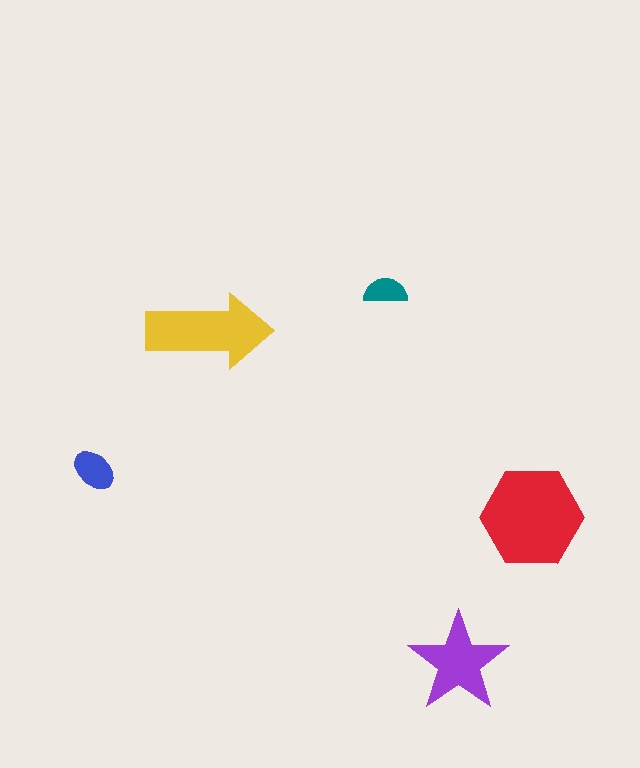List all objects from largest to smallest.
The red hexagon, the yellow arrow, the purple star, the blue ellipse, the teal semicircle.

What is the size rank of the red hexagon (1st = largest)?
1st.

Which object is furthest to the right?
The red hexagon is rightmost.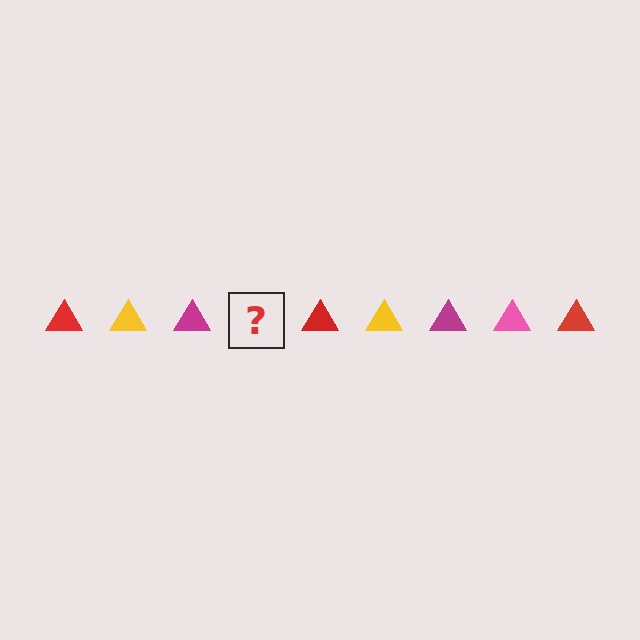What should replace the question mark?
The question mark should be replaced with a pink triangle.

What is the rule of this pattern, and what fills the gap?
The rule is that the pattern cycles through red, yellow, magenta, pink triangles. The gap should be filled with a pink triangle.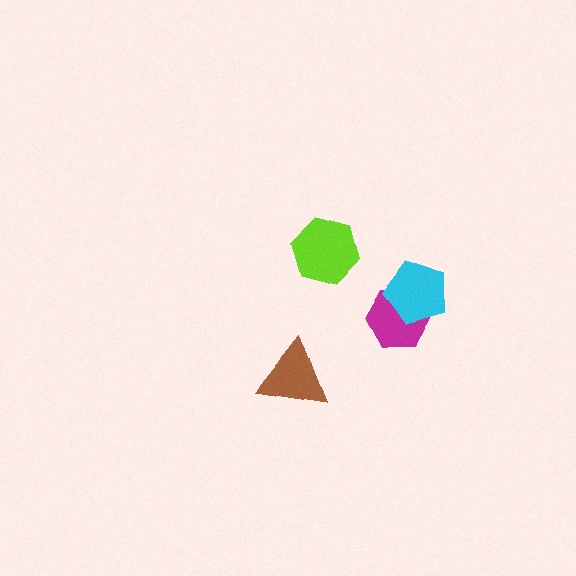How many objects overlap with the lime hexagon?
0 objects overlap with the lime hexagon.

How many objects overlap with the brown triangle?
0 objects overlap with the brown triangle.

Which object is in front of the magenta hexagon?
The cyan pentagon is in front of the magenta hexagon.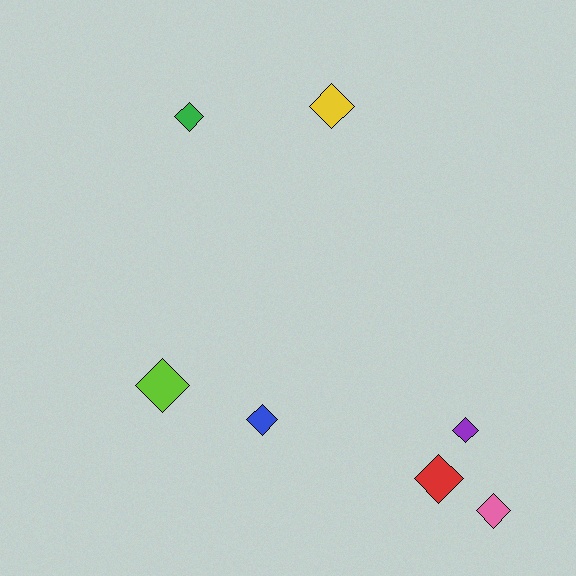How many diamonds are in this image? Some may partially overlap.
There are 7 diamonds.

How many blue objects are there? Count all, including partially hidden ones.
There is 1 blue object.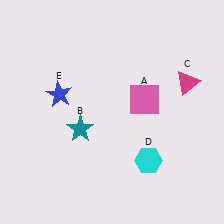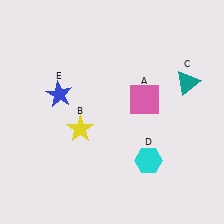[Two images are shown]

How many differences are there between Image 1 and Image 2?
There are 2 differences between the two images.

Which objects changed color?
B changed from teal to yellow. C changed from magenta to teal.